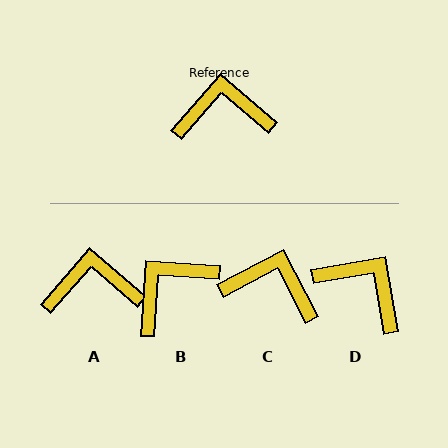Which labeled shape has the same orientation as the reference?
A.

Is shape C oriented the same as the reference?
No, it is off by about 22 degrees.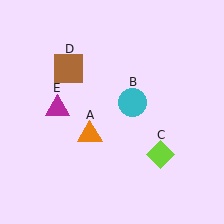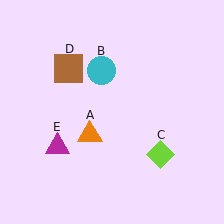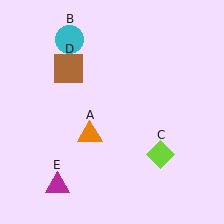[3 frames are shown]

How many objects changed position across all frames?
2 objects changed position: cyan circle (object B), magenta triangle (object E).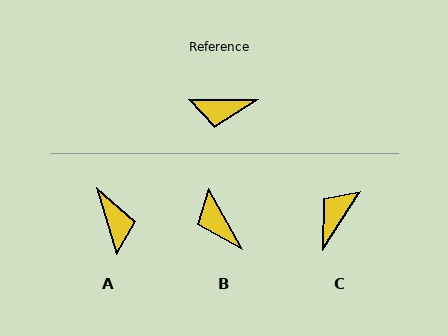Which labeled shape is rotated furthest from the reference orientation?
C, about 123 degrees away.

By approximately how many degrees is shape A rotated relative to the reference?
Approximately 107 degrees counter-clockwise.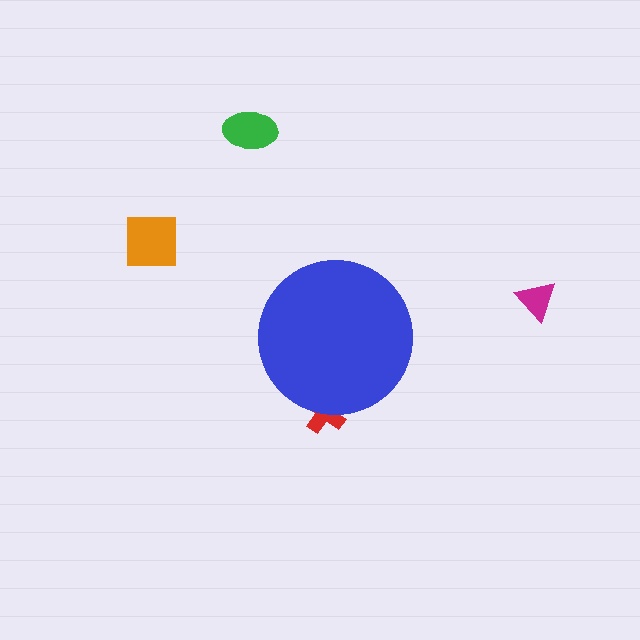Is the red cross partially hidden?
Yes, the red cross is partially hidden behind the blue circle.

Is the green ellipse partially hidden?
No, the green ellipse is fully visible.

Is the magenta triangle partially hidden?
No, the magenta triangle is fully visible.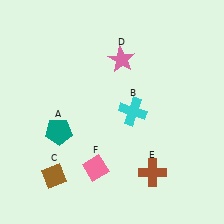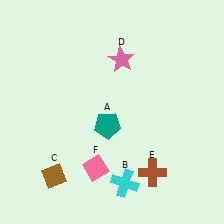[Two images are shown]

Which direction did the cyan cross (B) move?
The cyan cross (B) moved down.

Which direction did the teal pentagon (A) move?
The teal pentagon (A) moved right.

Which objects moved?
The objects that moved are: the teal pentagon (A), the cyan cross (B).